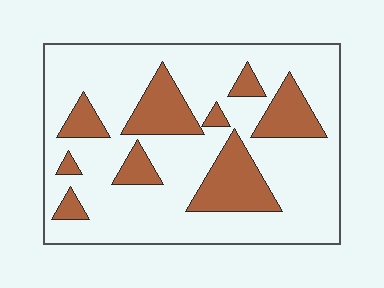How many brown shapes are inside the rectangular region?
9.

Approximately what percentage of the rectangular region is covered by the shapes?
Approximately 25%.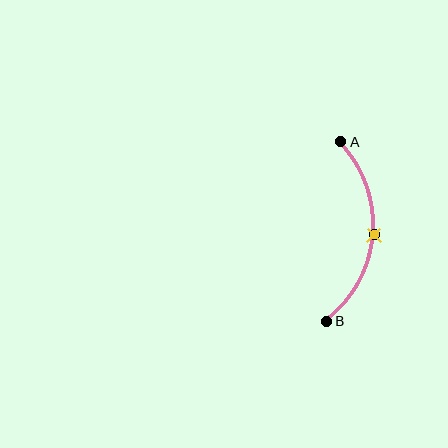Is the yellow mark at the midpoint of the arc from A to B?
Yes. The yellow mark lies on the arc at equal arc-length from both A and B — it is the arc midpoint.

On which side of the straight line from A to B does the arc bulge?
The arc bulges to the right of the straight line connecting A and B.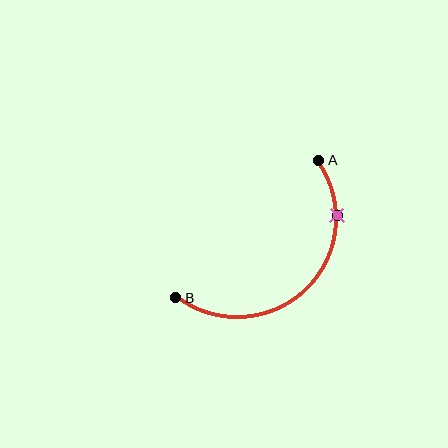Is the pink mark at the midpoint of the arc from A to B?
No. The pink mark lies on the arc but is closer to endpoint A. The arc midpoint would be at the point on the curve equidistant along the arc from both A and B.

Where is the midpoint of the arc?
The arc midpoint is the point on the curve farthest from the straight line joining A and B. It sits below and to the right of that line.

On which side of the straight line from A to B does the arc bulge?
The arc bulges below and to the right of the straight line connecting A and B.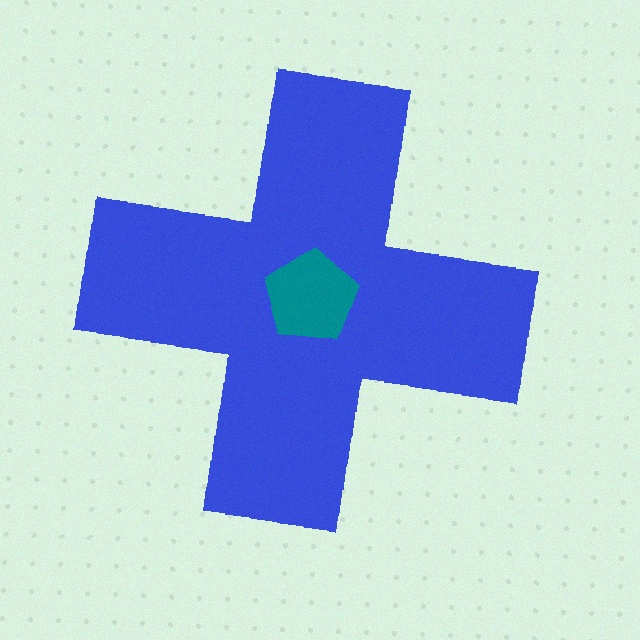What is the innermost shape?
The teal pentagon.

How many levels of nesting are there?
2.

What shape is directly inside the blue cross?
The teal pentagon.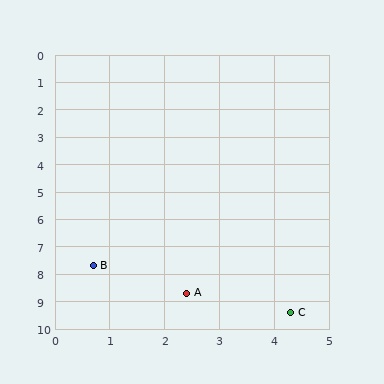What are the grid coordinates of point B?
Point B is at approximately (0.7, 7.7).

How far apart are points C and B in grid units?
Points C and B are about 4.0 grid units apart.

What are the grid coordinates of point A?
Point A is at approximately (2.4, 8.7).